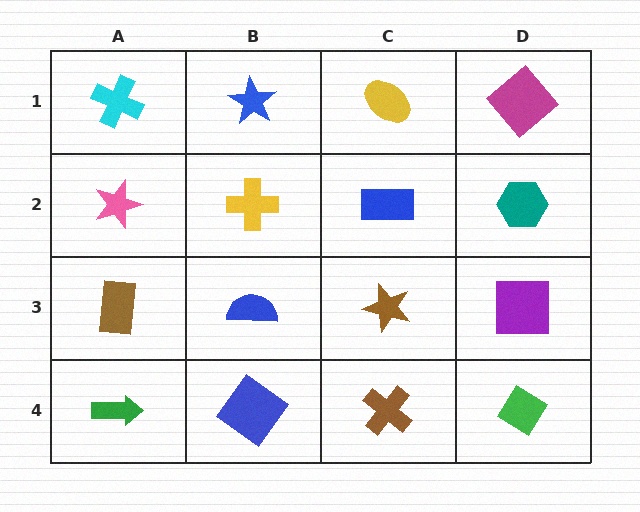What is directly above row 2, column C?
A yellow ellipse.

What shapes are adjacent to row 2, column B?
A blue star (row 1, column B), a blue semicircle (row 3, column B), a pink star (row 2, column A), a blue rectangle (row 2, column C).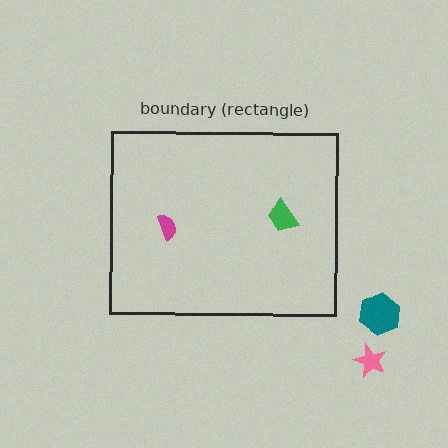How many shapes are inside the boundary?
2 inside, 2 outside.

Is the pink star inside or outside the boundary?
Outside.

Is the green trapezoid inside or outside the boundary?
Inside.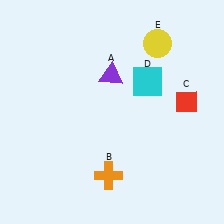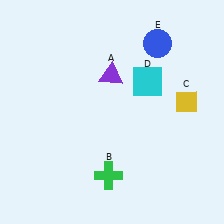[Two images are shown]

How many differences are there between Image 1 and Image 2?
There are 3 differences between the two images.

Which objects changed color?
B changed from orange to green. C changed from red to yellow. E changed from yellow to blue.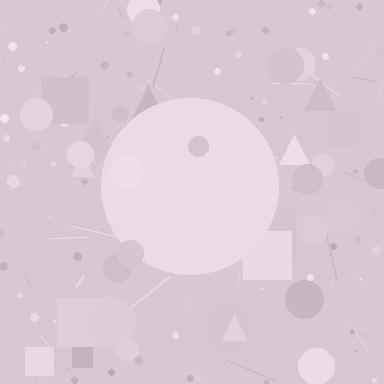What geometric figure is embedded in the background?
A circle is embedded in the background.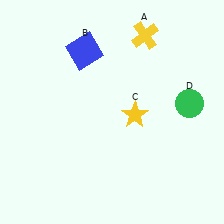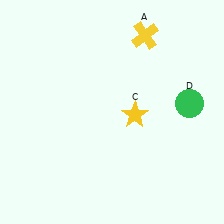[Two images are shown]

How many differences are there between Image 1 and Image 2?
There is 1 difference between the two images.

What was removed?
The blue square (B) was removed in Image 2.